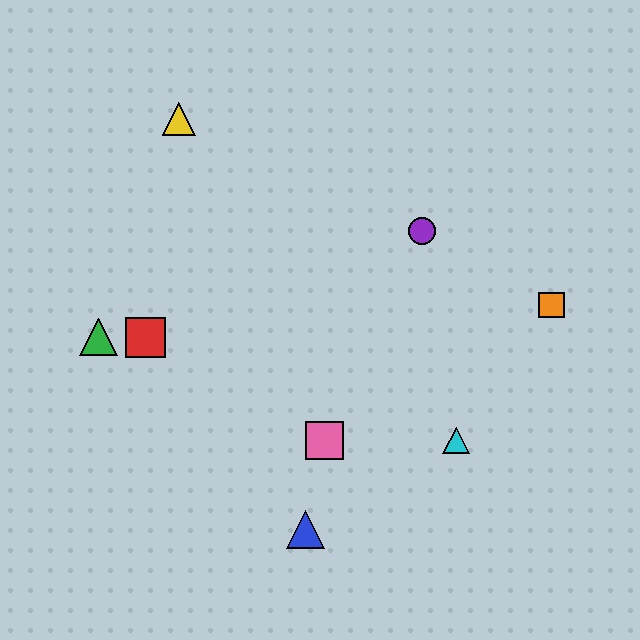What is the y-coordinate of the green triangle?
The green triangle is at y≈337.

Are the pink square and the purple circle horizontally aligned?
No, the pink square is at y≈441 and the purple circle is at y≈231.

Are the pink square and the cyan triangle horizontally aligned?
Yes, both are at y≈441.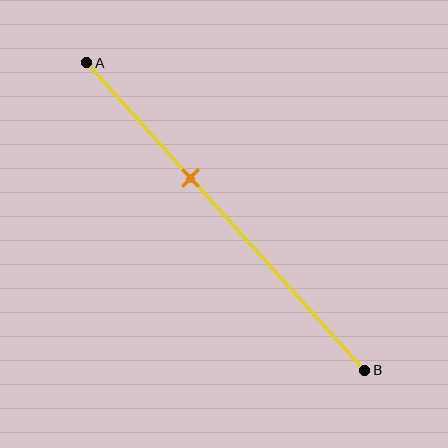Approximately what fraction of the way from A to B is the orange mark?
The orange mark is approximately 35% of the way from A to B.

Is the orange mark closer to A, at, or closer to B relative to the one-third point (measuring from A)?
The orange mark is closer to point B than the one-third point of segment AB.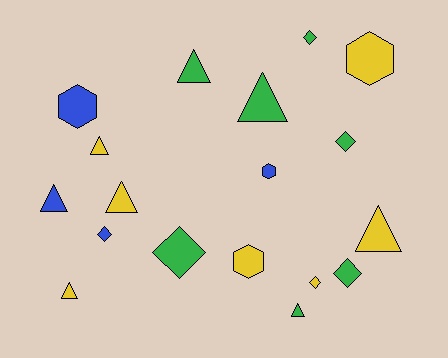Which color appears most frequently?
Green, with 7 objects.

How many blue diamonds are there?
There is 1 blue diamond.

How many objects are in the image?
There are 18 objects.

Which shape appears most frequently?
Triangle, with 8 objects.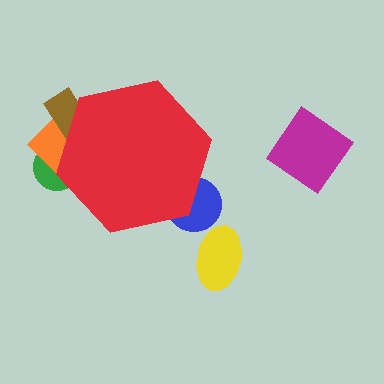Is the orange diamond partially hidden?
Yes, the orange diamond is partially hidden behind the red hexagon.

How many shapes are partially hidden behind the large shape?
4 shapes are partially hidden.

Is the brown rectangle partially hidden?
Yes, the brown rectangle is partially hidden behind the red hexagon.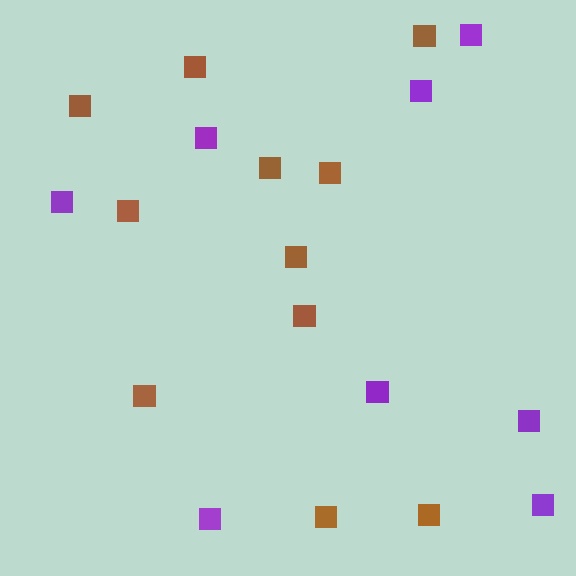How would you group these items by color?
There are 2 groups: one group of brown squares (11) and one group of purple squares (8).